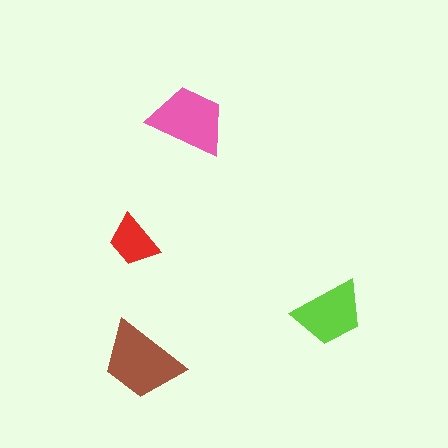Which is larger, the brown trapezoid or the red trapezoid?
The brown one.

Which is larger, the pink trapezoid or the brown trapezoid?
The brown one.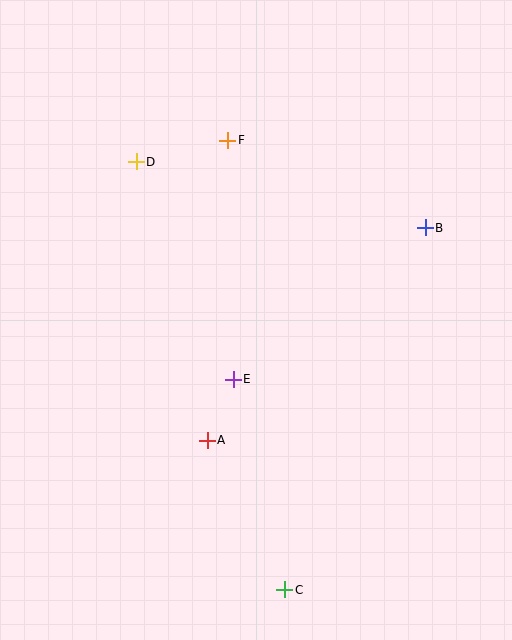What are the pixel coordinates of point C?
Point C is at (285, 590).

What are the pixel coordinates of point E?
Point E is at (233, 379).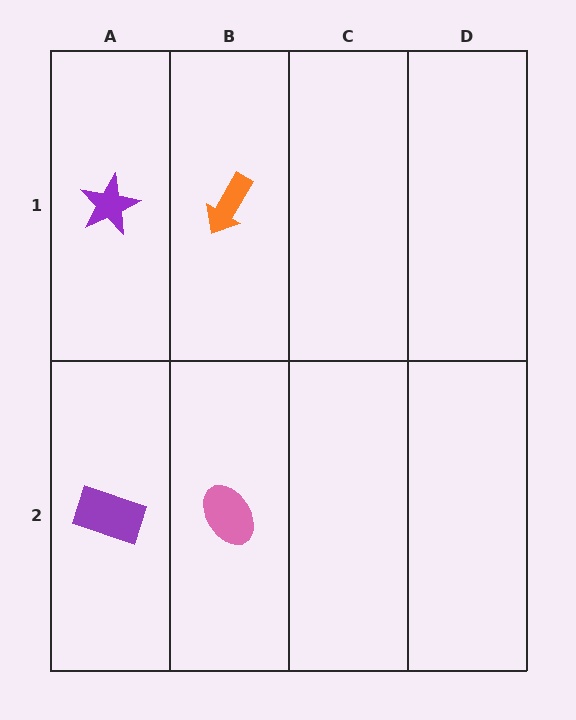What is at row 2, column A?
A purple rectangle.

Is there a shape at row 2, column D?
No, that cell is empty.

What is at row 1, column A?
A purple star.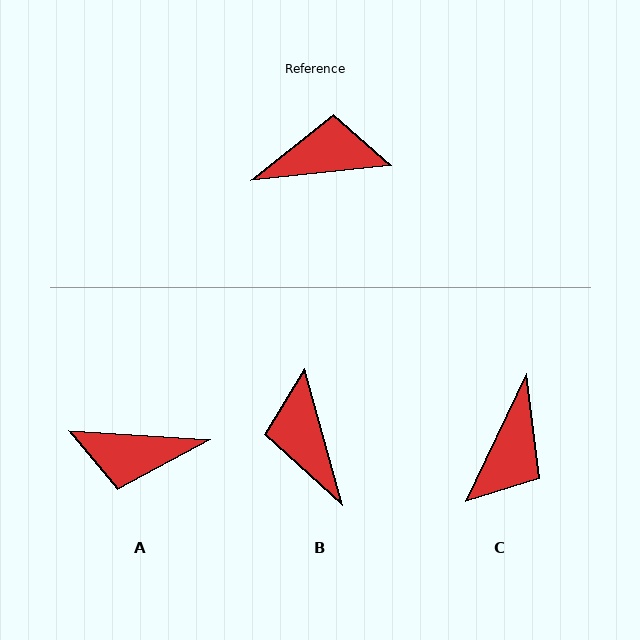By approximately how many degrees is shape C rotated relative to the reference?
Approximately 121 degrees clockwise.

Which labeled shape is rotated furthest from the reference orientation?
A, about 170 degrees away.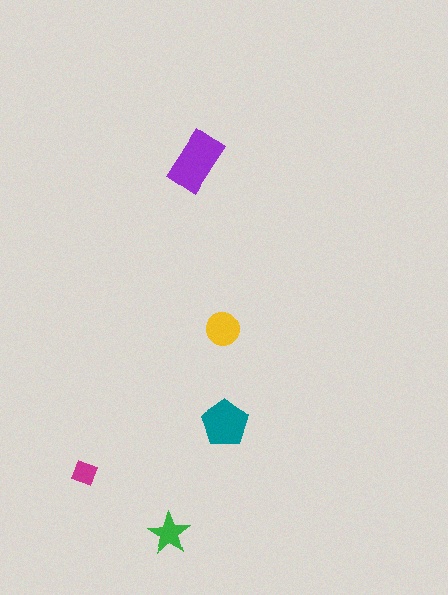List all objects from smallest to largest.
The magenta diamond, the green star, the yellow circle, the teal pentagon, the purple rectangle.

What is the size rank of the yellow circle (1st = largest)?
3rd.